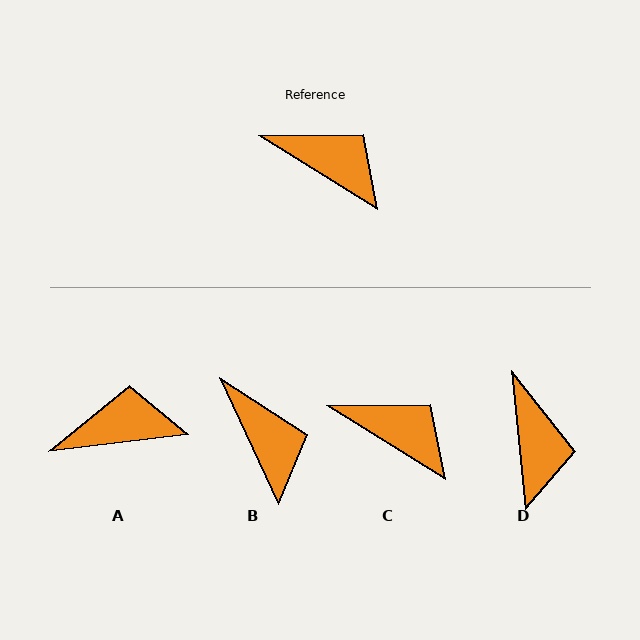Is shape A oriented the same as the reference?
No, it is off by about 39 degrees.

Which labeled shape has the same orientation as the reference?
C.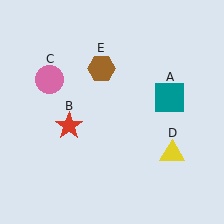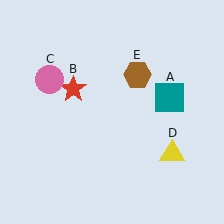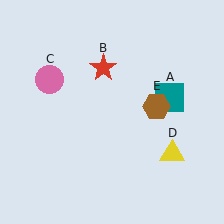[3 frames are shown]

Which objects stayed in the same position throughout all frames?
Teal square (object A) and pink circle (object C) and yellow triangle (object D) remained stationary.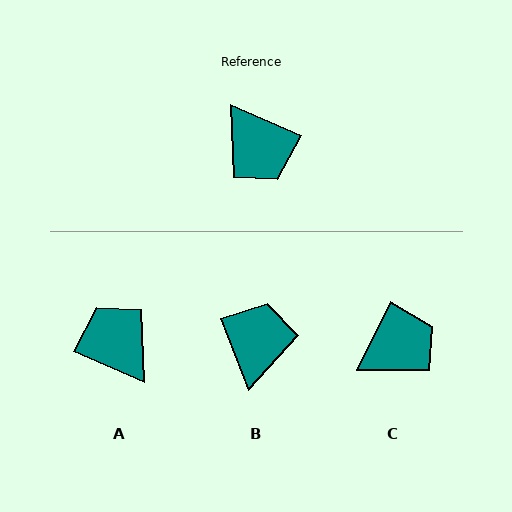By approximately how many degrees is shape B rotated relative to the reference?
Approximately 135 degrees counter-clockwise.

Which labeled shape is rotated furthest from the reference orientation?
A, about 180 degrees away.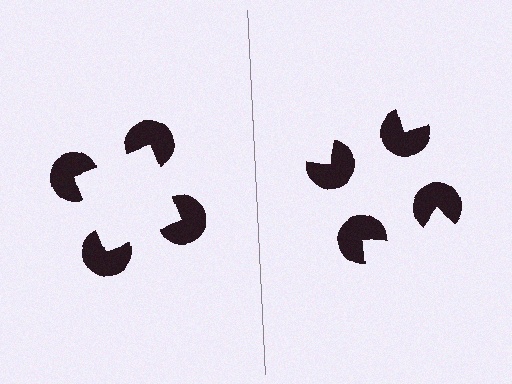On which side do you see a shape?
An illusory square appears on the left side. On the right side the wedge cuts are rotated, so no coherent shape forms.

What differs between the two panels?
The pac-man discs are positioned identically on both sides; only the wedge orientations differ. On the left they align to a square; on the right they are misaligned.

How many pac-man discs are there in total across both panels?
8 — 4 on each side.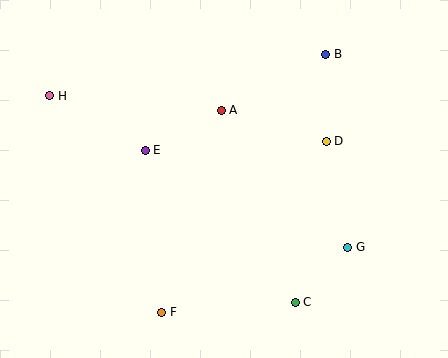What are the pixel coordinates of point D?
Point D is at (326, 141).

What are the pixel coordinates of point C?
Point C is at (295, 302).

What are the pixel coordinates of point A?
Point A is at (221, 110).